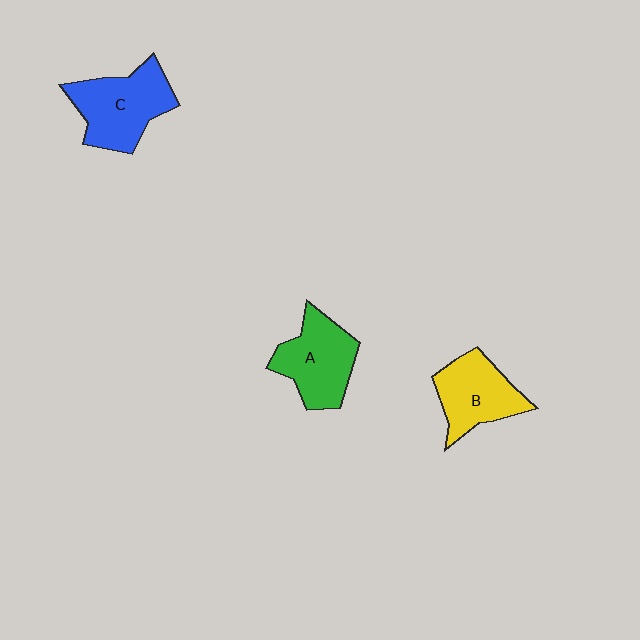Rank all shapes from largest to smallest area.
From largest to smallest: C (blue), A (green), B (yellow).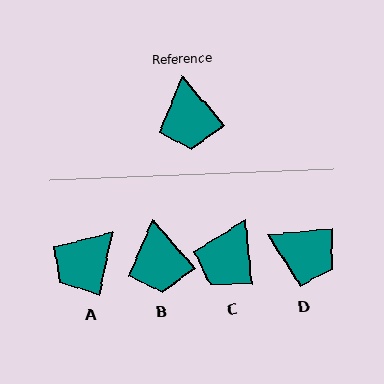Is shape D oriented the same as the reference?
No, it is off by about 54 degrees.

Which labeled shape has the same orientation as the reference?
B.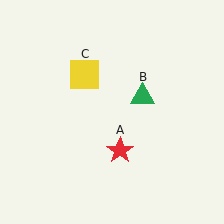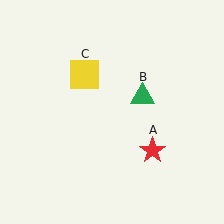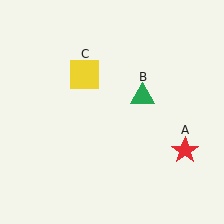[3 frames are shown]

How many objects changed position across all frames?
1 object changed position: red star (object A).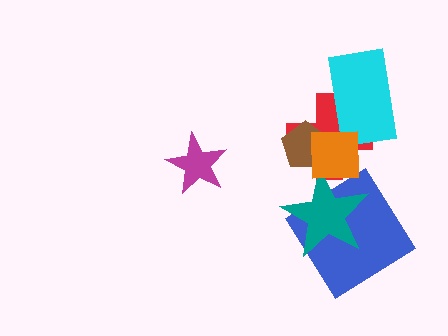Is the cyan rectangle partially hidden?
Yes, it is partially covered by another shape.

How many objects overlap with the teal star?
3 objects overlap with the teal star.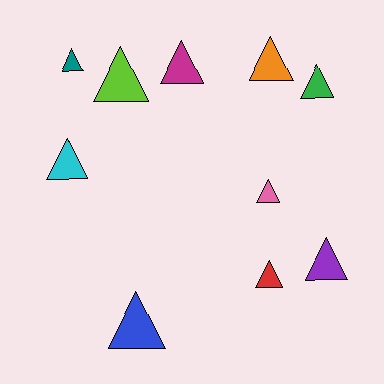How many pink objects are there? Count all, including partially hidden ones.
There is 1 pink object.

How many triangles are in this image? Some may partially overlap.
There are 10 triangles.